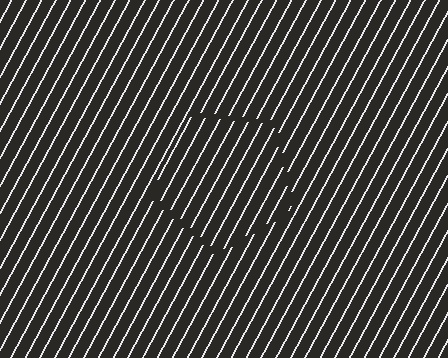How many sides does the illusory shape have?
5 sides — the line-ends trace a pentagon.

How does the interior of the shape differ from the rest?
The interior of the shape contains the same grating, shifted by half a period — the contour is defined by the phase discontinuity where line-ends from the inner and outer gratings abut.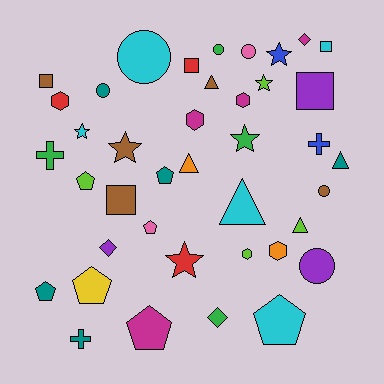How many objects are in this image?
There are 40 objects.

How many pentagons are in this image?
There are 7 pentagons.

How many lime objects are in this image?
There are 4 lime objects.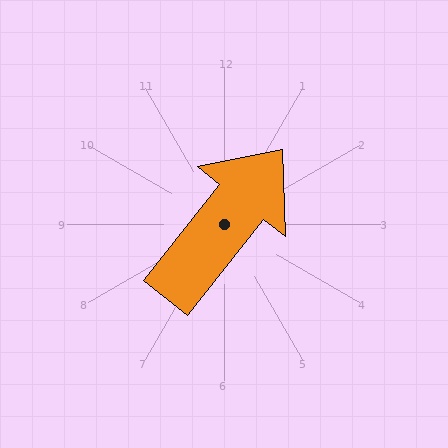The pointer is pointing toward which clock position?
Roughly 1 o'clock.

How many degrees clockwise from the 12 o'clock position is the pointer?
Approximately 38 degrees.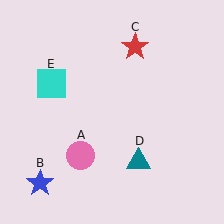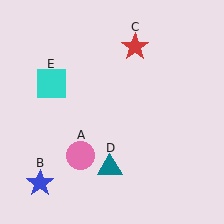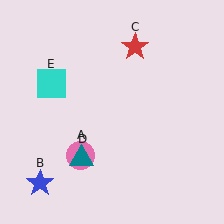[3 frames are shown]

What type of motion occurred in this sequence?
The teal triangle (object D) rotated clockwise around the center of the scene.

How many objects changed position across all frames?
1 object changed position: teal triangle (object D).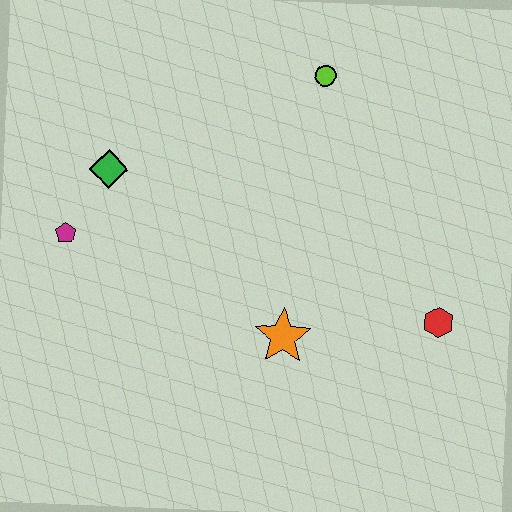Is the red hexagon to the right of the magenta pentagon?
Yes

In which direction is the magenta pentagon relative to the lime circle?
The magenta pentagon is to the left of the lime circle.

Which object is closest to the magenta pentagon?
The green diamond is closest to the magenta pentagon.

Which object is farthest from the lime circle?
The magenta pentagon is farthest from the lime circle.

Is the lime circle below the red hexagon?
No